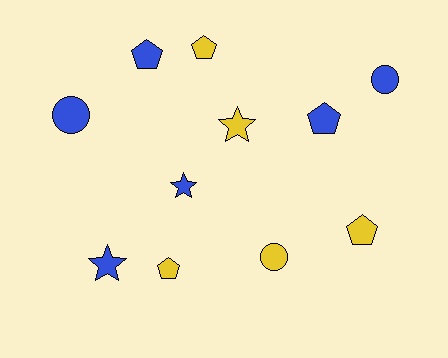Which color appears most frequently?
Blue, with 6 objects.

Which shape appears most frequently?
Pentagon, with 5 objects.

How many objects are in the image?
There are 11 objects.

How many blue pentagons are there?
There are 2 blue pentagons.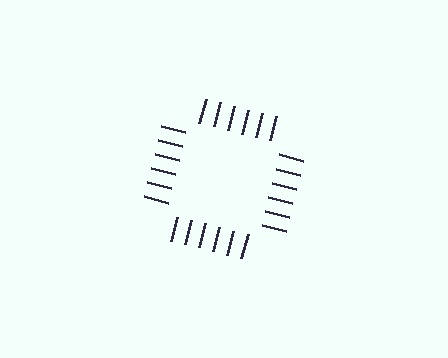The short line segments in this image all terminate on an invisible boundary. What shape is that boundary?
An illusory square — the line segments terminate on its edges but no continuous stroke is drawn.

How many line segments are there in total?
24 — 6 along each of the 4 edges.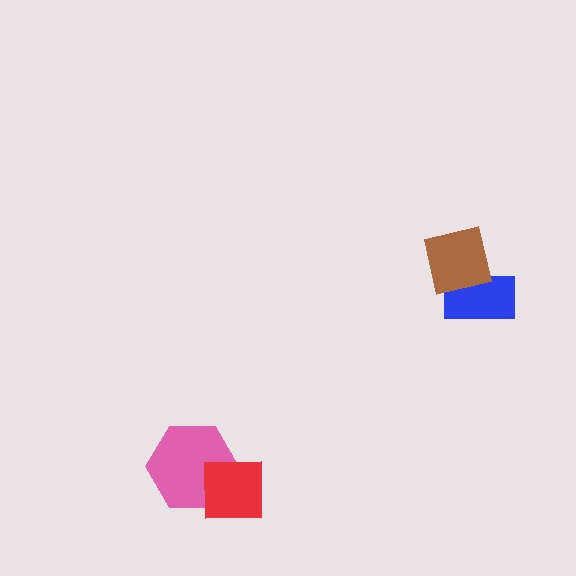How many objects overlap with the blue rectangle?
1 object overlaps with the blue rectangle.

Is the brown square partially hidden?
No, no other shape covers it.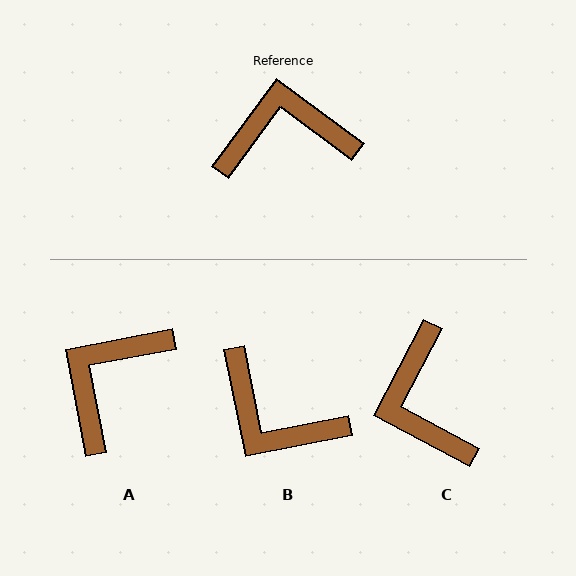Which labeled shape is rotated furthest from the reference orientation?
B, about 138 degrees away.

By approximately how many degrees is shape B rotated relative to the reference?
Approximately 138 degrees counter-clockwise.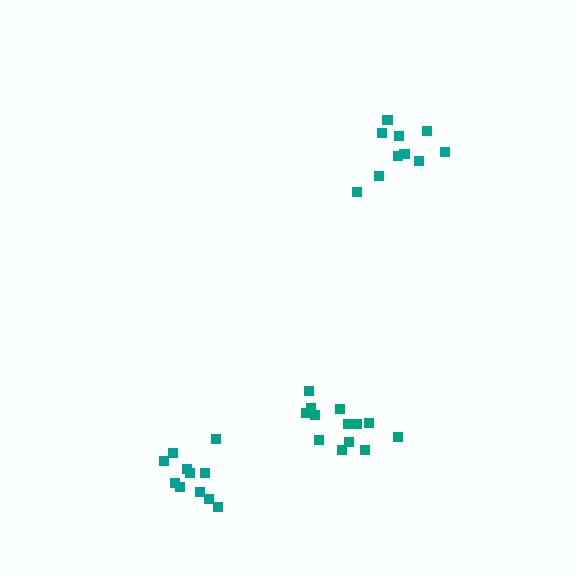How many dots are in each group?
Group 1: 10 dots, Group 2: 11 dots, Group 3: 14 dots (35 total).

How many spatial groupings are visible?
There are 3 spatial groupings.